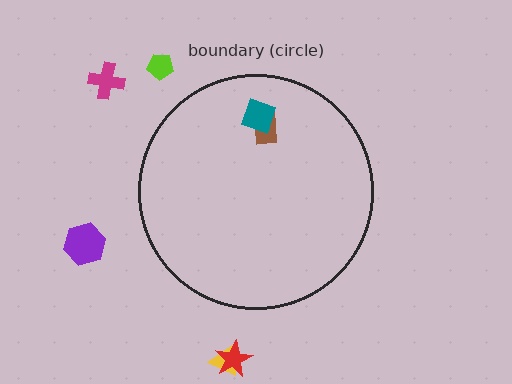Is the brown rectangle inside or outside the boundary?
Inside.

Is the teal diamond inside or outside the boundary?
Inside.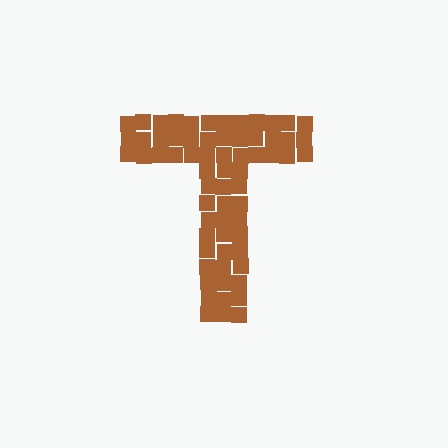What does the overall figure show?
The overall figure shows the letter T.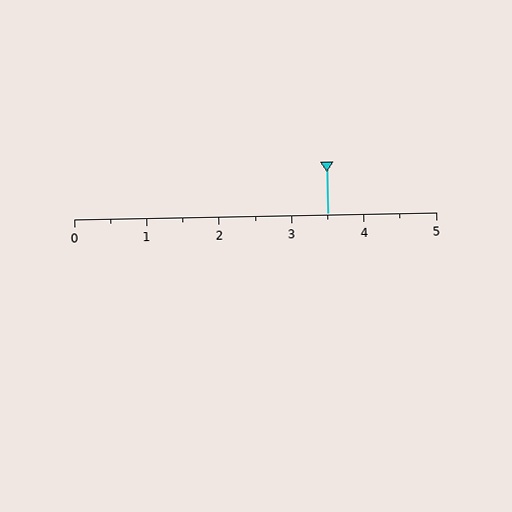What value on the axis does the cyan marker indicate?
The marker indicates approximately 3.5.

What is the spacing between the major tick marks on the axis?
The major ticks are spaced 1 apart.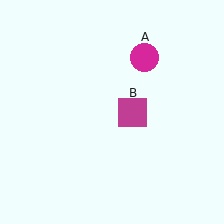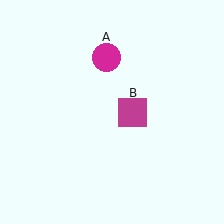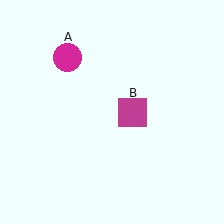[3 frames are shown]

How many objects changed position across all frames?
1 object changed position: magenta circle (object A).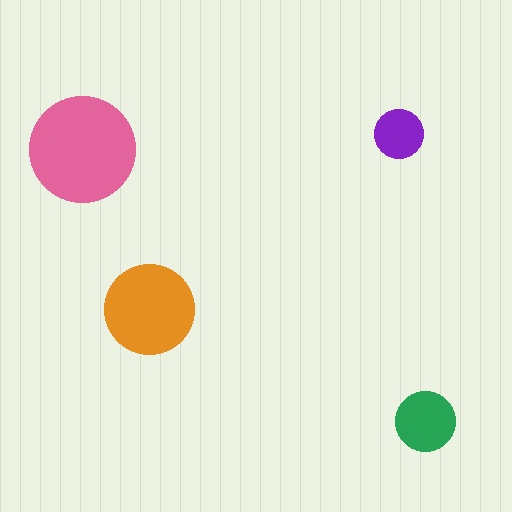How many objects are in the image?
There are 4 objects in the image.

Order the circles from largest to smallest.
the pink one, the orange one, the green one, the purple one.